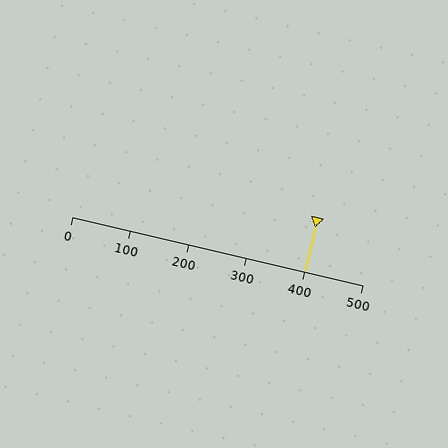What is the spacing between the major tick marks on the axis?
The major ticks are spaced 100 apart.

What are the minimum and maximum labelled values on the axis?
The axis runs from 0 to 500.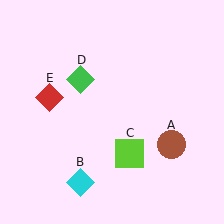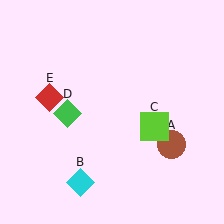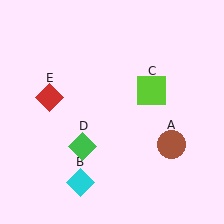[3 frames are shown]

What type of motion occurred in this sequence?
The lime square (object C), green diamond (object D) rotated counterclockwise around the center of the scene.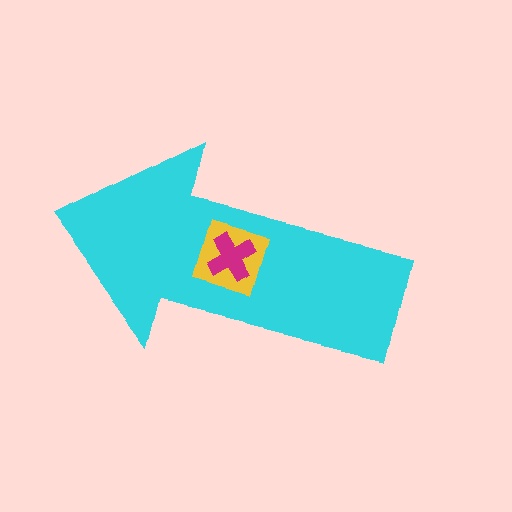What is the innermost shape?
The magenta cross.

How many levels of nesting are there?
3.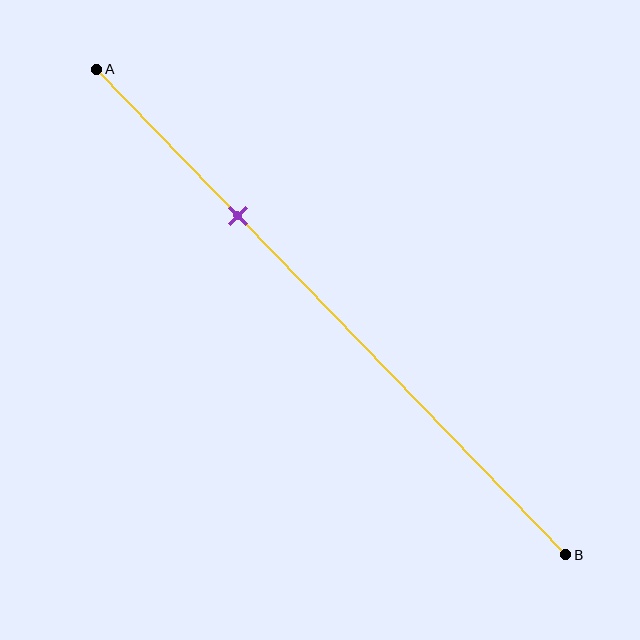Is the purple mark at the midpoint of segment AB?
No, the mark is at about 30% from A, not at the 50% midpoint.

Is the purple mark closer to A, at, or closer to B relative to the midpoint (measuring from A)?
The purple mark is closer to point A than the midpoint of segment AB.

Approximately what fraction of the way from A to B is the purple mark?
The purple mark is approximately 30% of the way from A to B.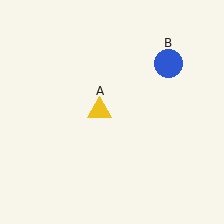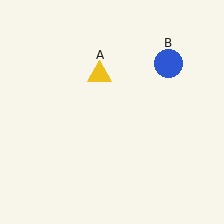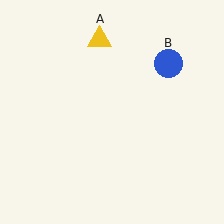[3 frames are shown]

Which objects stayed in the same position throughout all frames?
Blue circle (object B) remained stationary.